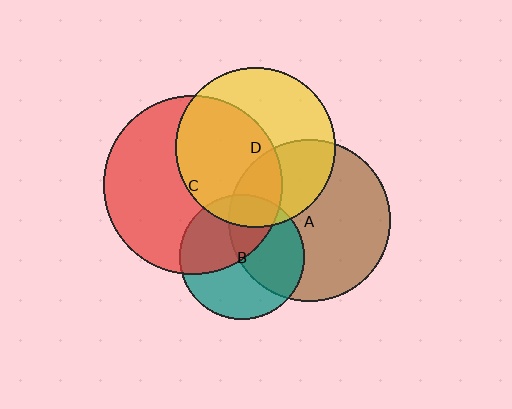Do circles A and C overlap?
Yes.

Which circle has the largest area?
Circle C (red).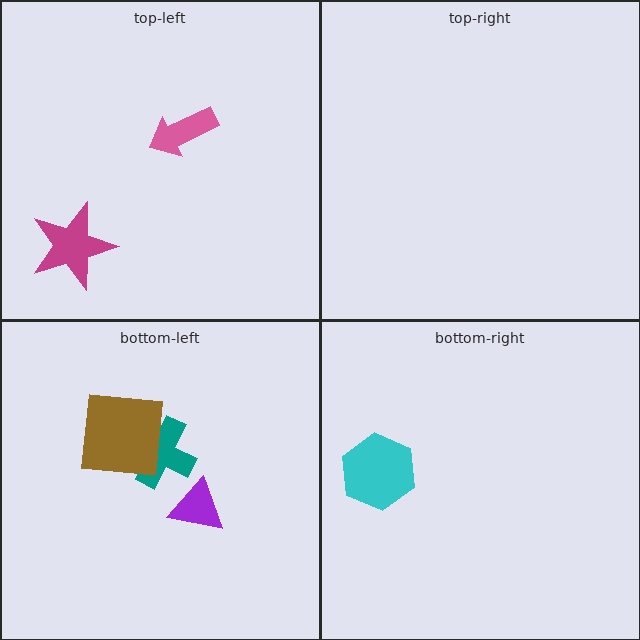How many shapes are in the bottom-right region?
1.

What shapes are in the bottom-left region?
The purple triangle, the teal cross, the brown square.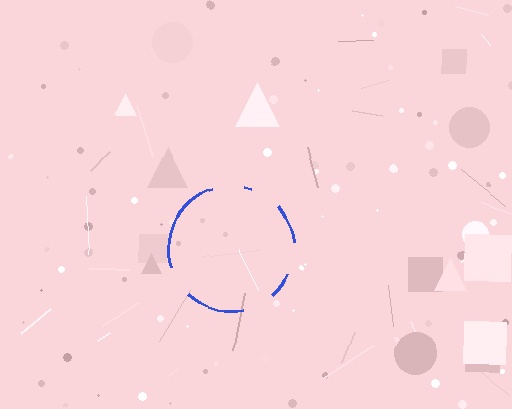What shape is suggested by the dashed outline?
The dashed outline suggests a circle.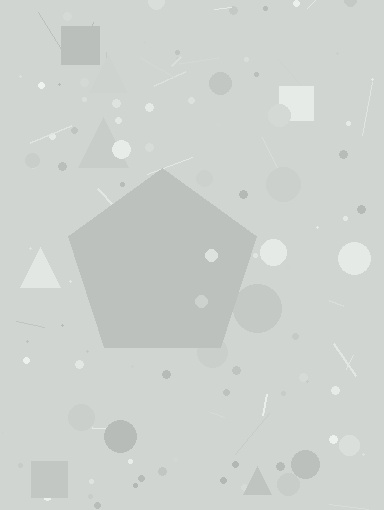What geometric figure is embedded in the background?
A pentagon is embedded in the background.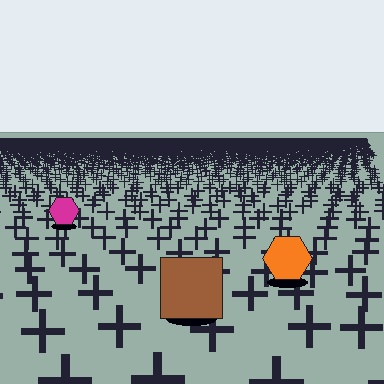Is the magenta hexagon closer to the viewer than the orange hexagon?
No. The orange hexagon is closer — you can tell from the texture gradient: the ground texture is coarser near it.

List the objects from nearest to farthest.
From nearest to farthest: the brown square, the orange hexagon, the magenta hexagon.